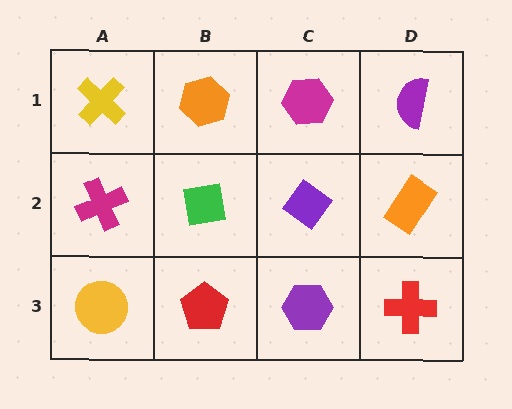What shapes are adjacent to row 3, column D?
An orange rectangle (row 2, column D), a purple hexagon (row 3, column C).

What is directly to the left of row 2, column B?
A magenta cross.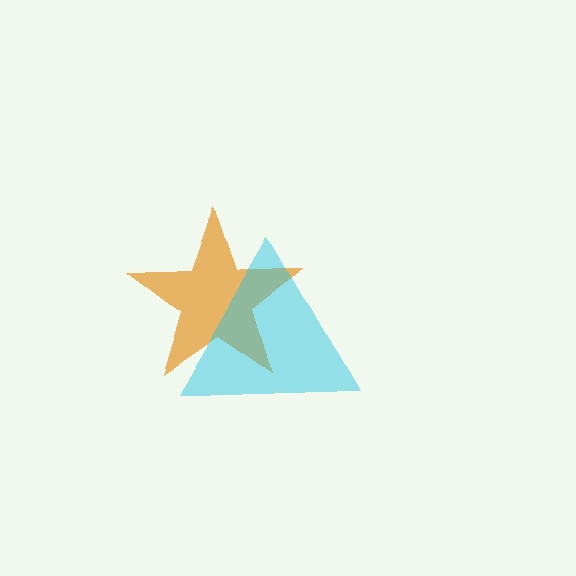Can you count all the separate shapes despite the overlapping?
Yes, there are 2 separate shapes.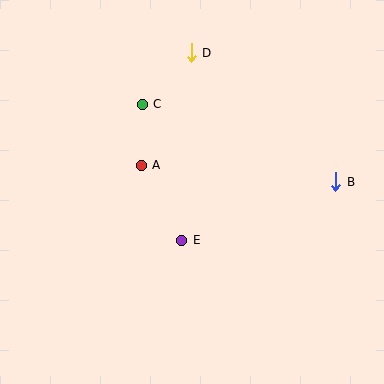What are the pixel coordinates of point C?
Point C is at (142, 104).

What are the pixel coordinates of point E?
Point E is at (182, 240).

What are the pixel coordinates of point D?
Point D is at (191, 53).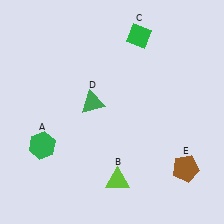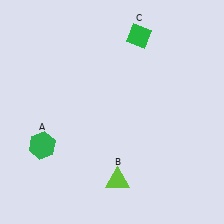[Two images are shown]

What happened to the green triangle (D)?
The green triangle (D) was removed in Image 2. It was in the top-left area of Image 1.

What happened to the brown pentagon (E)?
The brown pentagon (E) was removed in Image 2. It was in the bottom-right area of Image 1.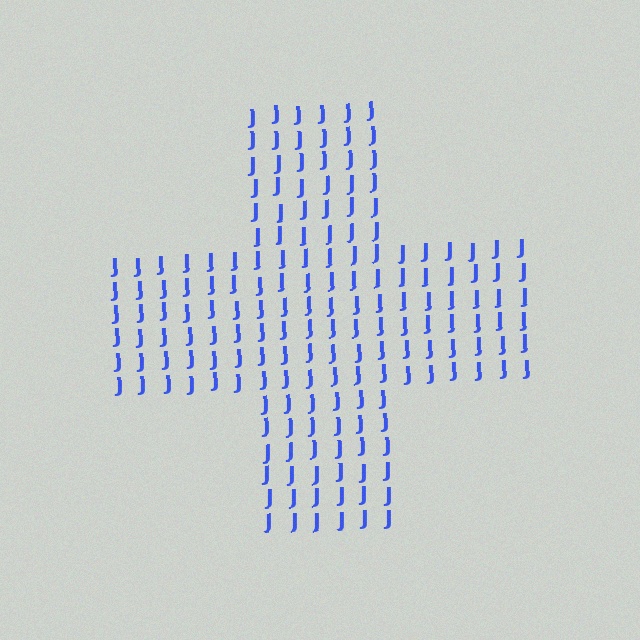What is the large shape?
The large shape is a cross.